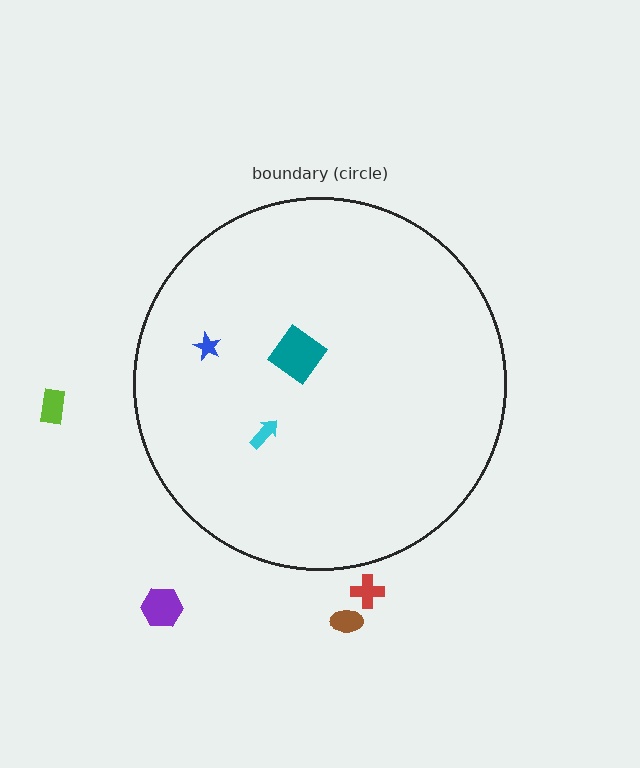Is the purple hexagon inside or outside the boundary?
Outside.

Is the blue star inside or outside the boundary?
Inside.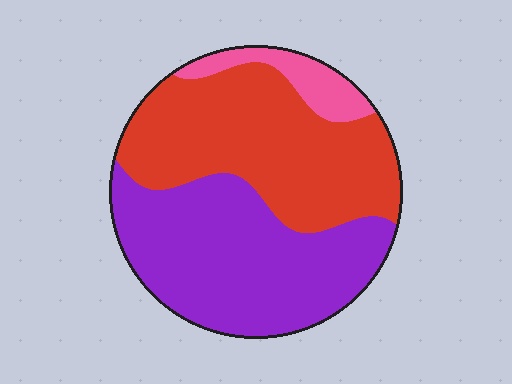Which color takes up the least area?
Pink, at roughly 10%.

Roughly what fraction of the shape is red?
Red covers 45% of the shape.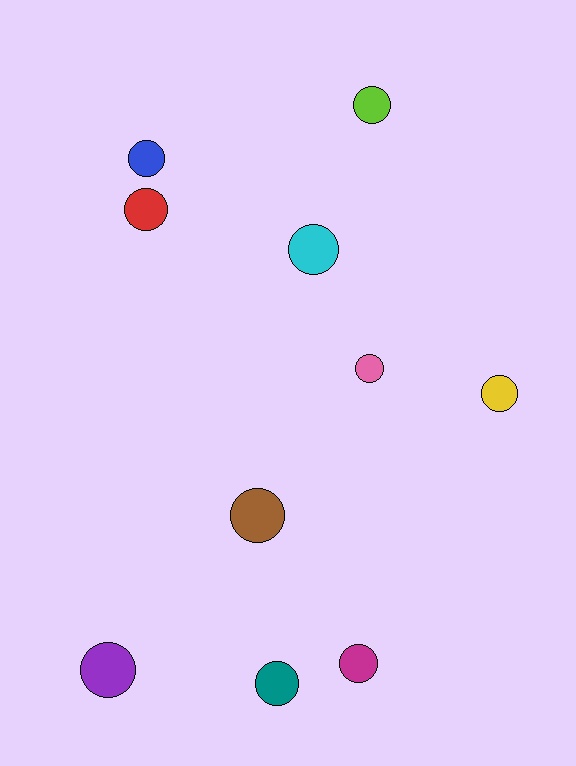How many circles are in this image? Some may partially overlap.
There are 10 circles.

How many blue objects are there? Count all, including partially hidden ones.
There is 1 blue object.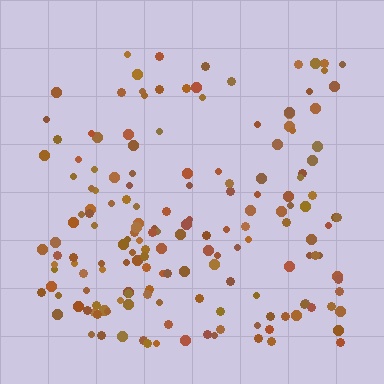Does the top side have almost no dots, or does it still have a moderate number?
Still a moderate number, just noticeably fewer than the bottom.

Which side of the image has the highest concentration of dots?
The bottom.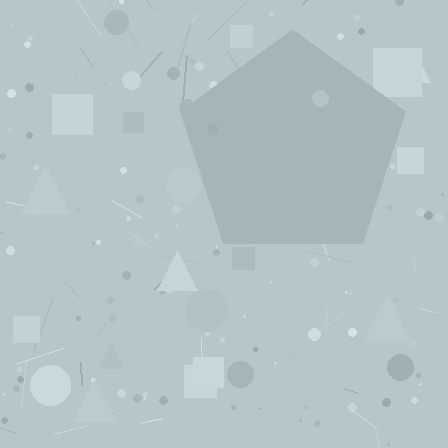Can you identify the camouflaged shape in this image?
The camouflaged shape is a pentagon.